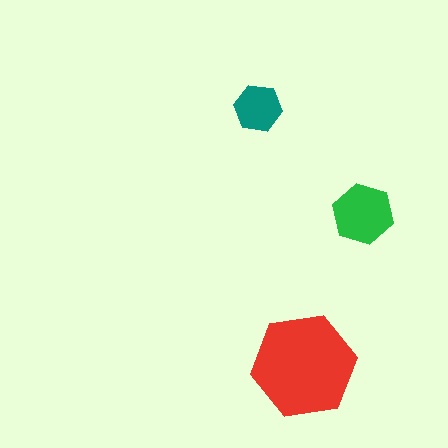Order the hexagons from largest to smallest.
the red one, the green one, the teal one.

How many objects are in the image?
There are 3 objects in the image.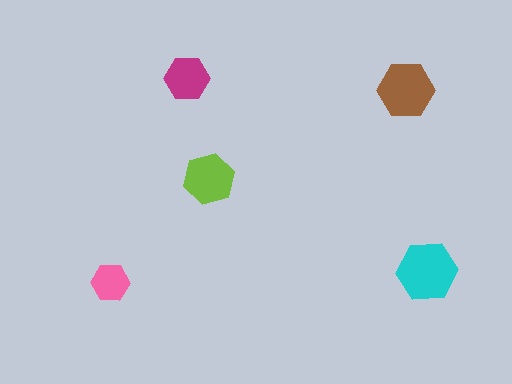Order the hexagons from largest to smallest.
the cyan one, the brown one, the lime one, the magenta one, the pink one.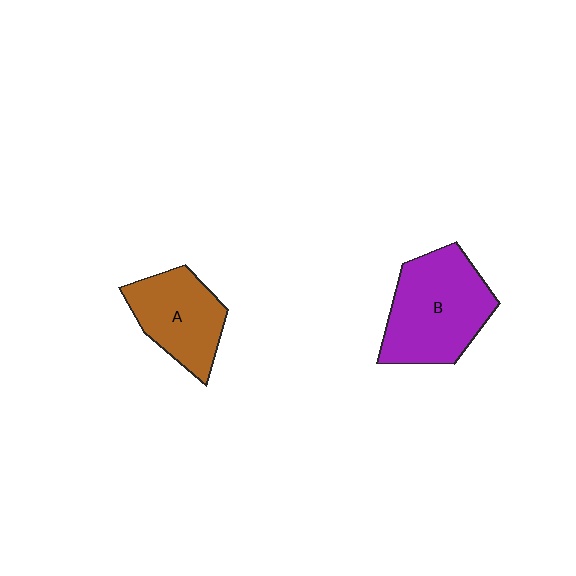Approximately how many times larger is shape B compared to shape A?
Approximately 1.4 times.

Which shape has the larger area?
Shape B (purple).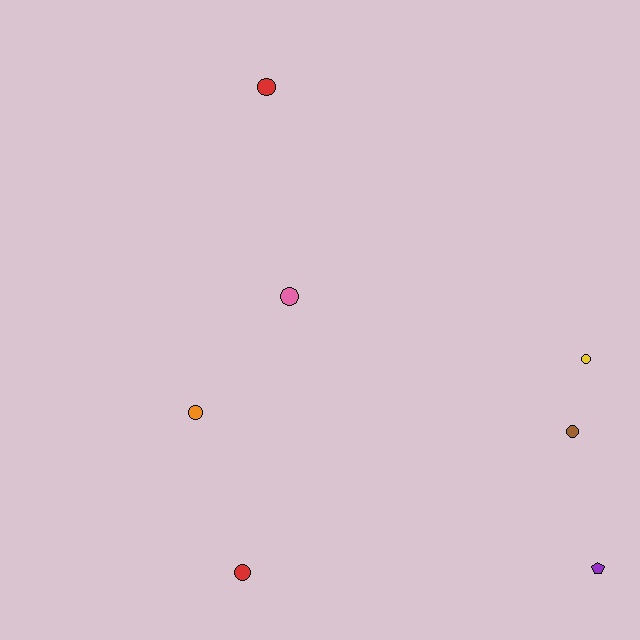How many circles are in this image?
There are 6 circles.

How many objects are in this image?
There are 7 objects.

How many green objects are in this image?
There are no green objects.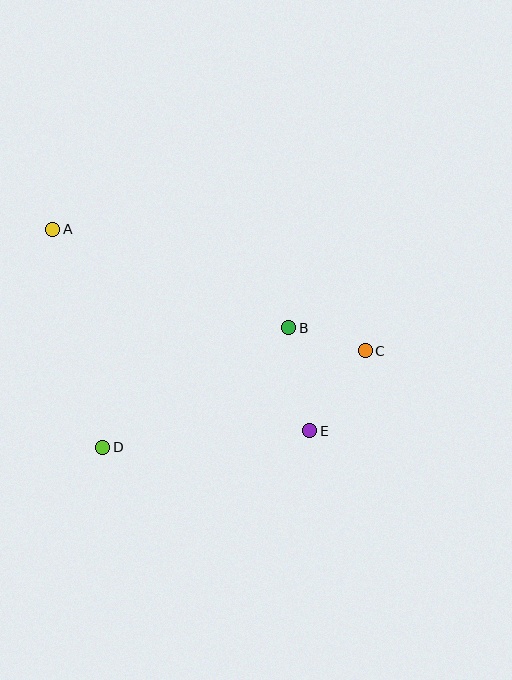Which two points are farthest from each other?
Points A and C are farthest from each other.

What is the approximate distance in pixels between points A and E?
The distance between A and E is approximately 327 pixels.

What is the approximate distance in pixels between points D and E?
The distance between D and E is approximately 208 pixels.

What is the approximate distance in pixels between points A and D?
The distance between A and D is approximately 224 pixels.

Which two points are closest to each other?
Points B and C are closest to each other.